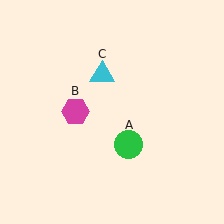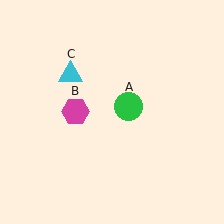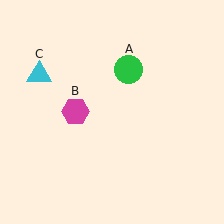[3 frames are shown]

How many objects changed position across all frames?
2 objects changed position: green circle (object A), cyan triangle (object C).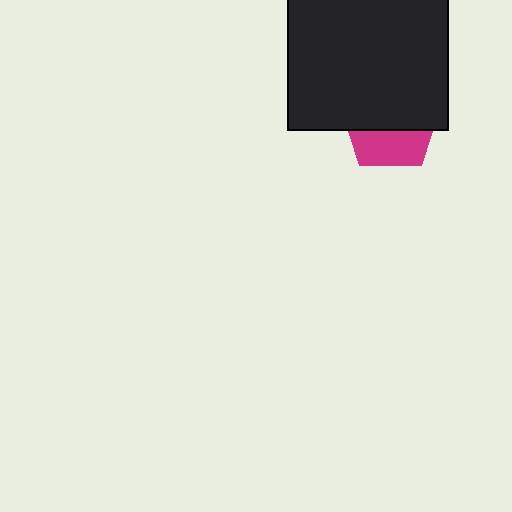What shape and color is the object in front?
The object in front is a black square.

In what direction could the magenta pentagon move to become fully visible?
The magenta pentagon could move down. That would shift it out from behind the black square entirely.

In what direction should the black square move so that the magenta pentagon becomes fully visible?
The black square should move up. That is the shortest direction to clear the overlap and leave the magenta pentagon fully visible.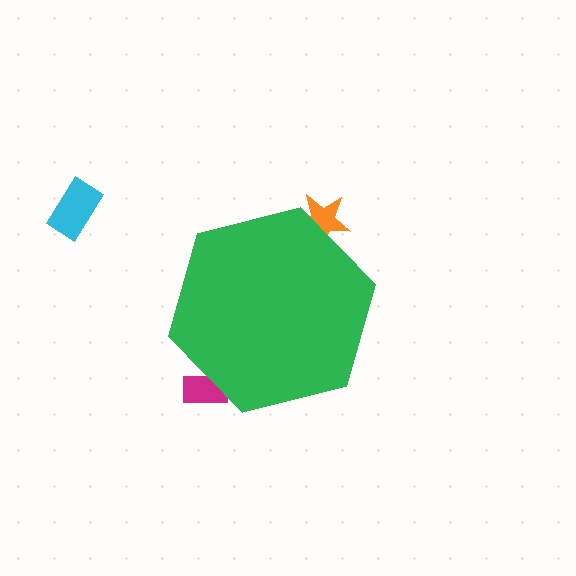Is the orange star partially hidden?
Yes, the orange star is partially hidden behind the green hexagon.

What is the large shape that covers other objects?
A green hexagon.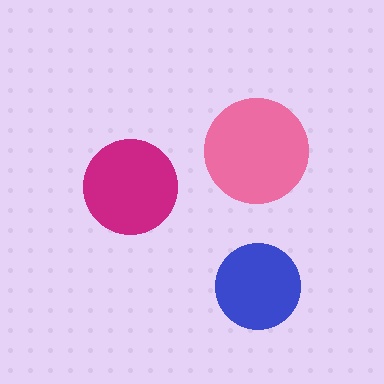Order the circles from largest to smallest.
the pink one, the magenta one, the blue one.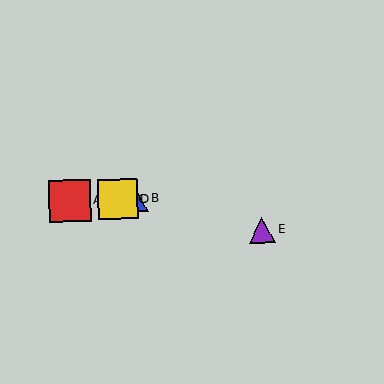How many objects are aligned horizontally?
4 objects (A, B, C, D) are aligned horizontally.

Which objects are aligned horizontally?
Objects A, B, C, D are aligned horizontally.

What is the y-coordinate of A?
Object A is at y≈201.